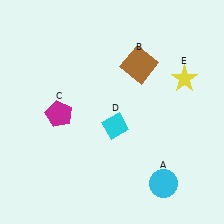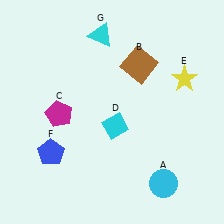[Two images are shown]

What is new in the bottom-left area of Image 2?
A blue pentagon (F) was added in the bottom-left area of Image 2.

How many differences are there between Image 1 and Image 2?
There are 2 differences between the two images.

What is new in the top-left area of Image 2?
A cyan triangle (G) was added in the top-left area of Image 2.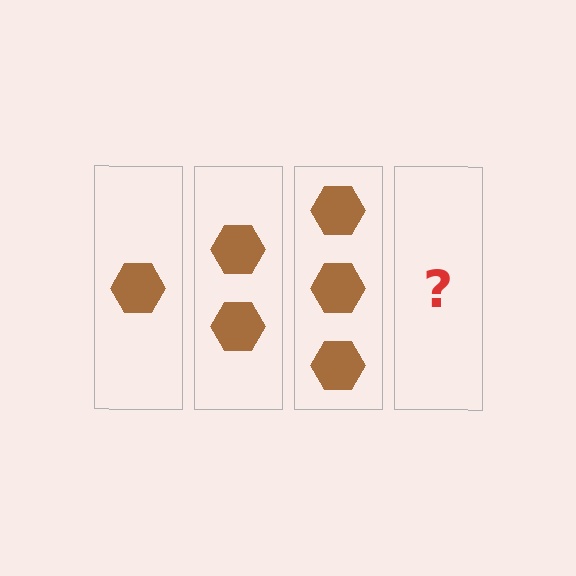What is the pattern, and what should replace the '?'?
The pattern is that each step adds one more hexagon. The '?' should be 4 hexagons.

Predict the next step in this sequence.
The next step is 4 hexagons.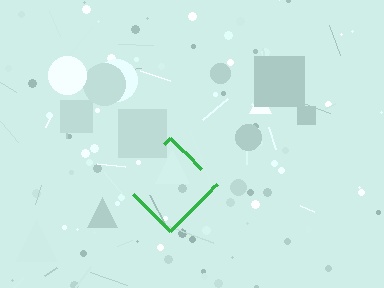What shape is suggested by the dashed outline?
The dashed outline suggests a diamond.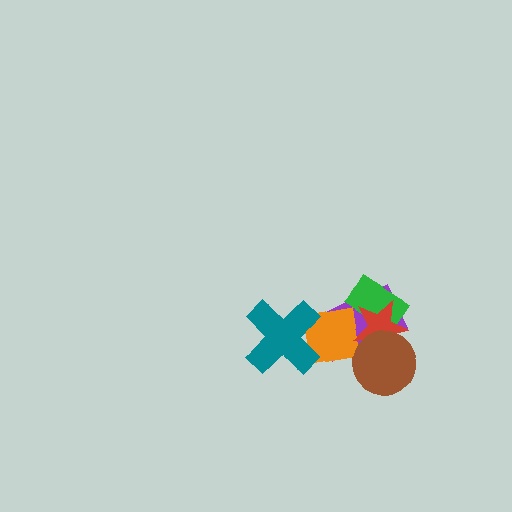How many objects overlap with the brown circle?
3 objects overlap with the brown circle.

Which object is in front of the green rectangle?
The red star is in front of the green rectangle.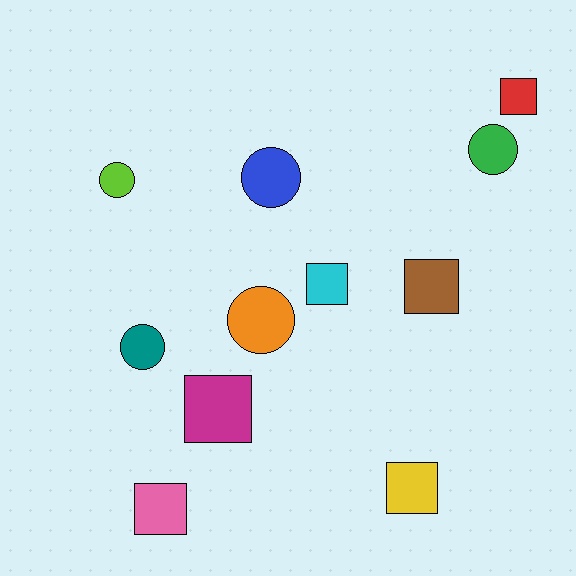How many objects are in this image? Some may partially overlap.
There are 11 objects.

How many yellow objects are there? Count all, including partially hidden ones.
There is 1 yellow object.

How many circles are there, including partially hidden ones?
There are 5 circles.